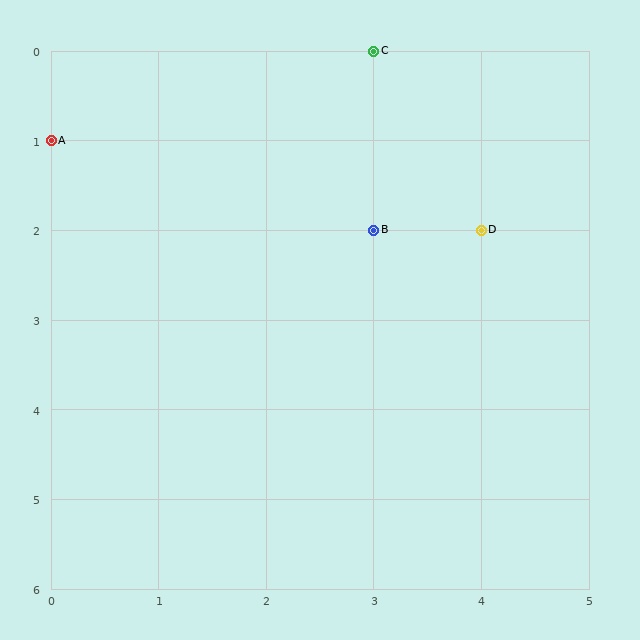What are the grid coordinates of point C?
Point C is at grid coordinates (3, 0).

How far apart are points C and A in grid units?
Points C and A are 3 columns and 1 row apart (about 3.2 grid units diagonally).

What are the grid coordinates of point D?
Point D is at grid coordinates (4, 2).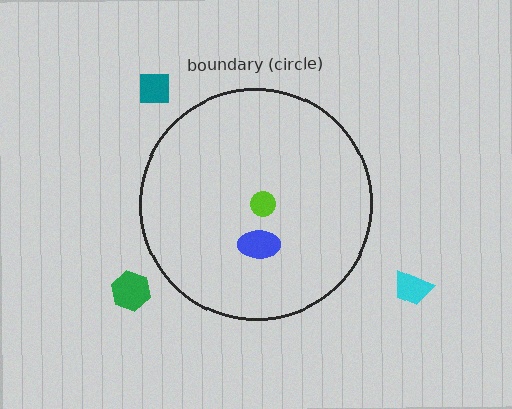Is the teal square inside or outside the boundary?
Outside.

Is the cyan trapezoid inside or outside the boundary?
Outside.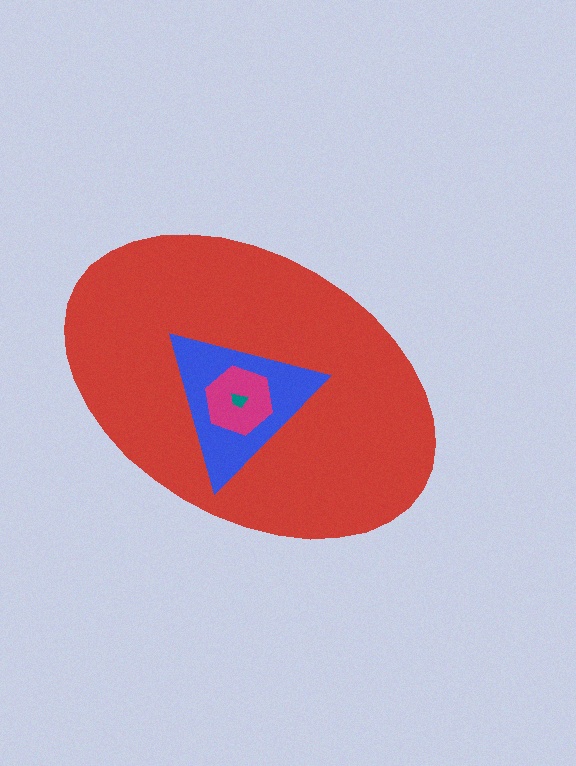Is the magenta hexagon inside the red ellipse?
Yes.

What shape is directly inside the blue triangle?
The magenta hexagon.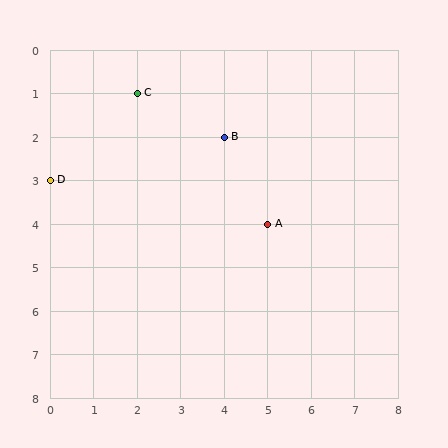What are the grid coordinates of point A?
Point A is at grid coordinates (5, 4).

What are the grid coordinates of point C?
Point C is at grid coordinates (2, 1).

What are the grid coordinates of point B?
Point B is at grid coordinates (4, 2).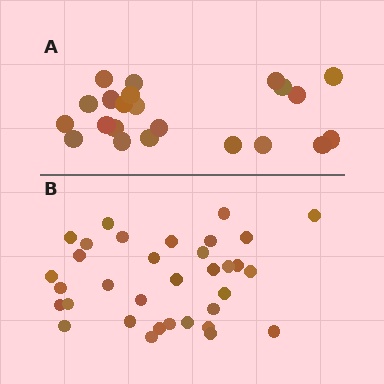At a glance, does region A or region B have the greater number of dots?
Region B (the bottom region) has more dots.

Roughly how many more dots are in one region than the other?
Region B has roughly 12 or so more dots than region A.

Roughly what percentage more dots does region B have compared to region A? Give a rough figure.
About 55% more.